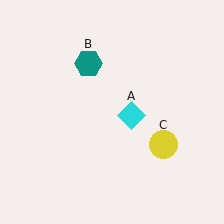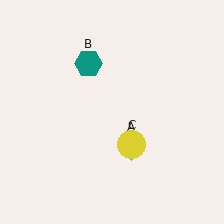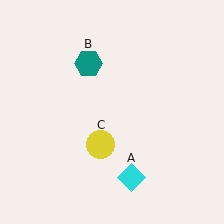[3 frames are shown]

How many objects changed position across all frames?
2 objects changed position: cyan diamond (object A), yellow circle (object C).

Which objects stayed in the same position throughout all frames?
Teal hexagon (object B) remained stationary.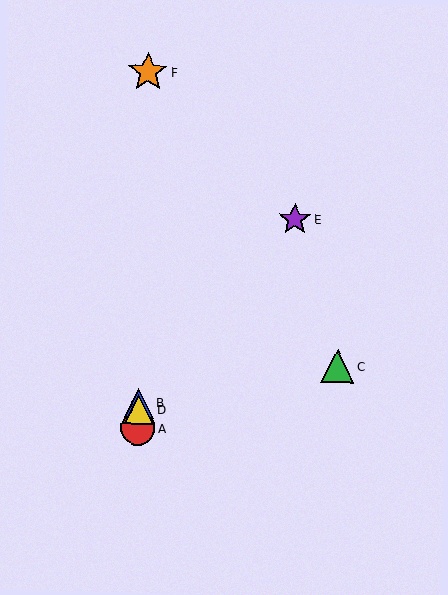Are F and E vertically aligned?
No, F is at x≈148 and E is at x≈295.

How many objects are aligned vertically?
4 objects (A, B, D, F) are aligned vertically.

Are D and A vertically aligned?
Yes, both are at x≈139.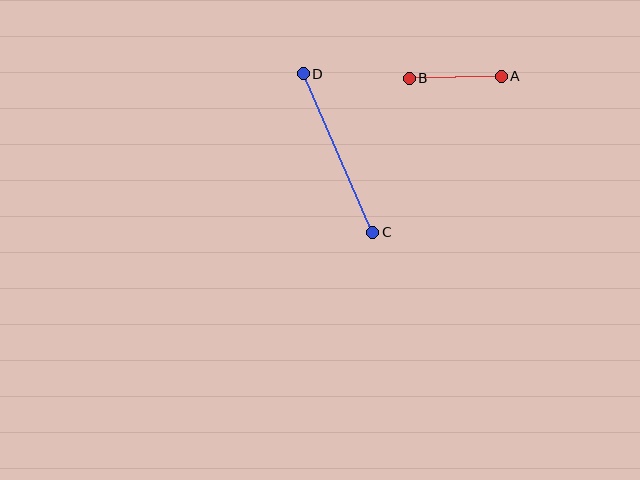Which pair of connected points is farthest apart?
Points C and D are farthest apart.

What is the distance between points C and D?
The distance is approximately 173 pixels.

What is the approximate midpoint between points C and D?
The midpoint is at approximately (338, 153) pixels.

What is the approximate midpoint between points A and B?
The midpoint is at approximately (455, 77) pixels.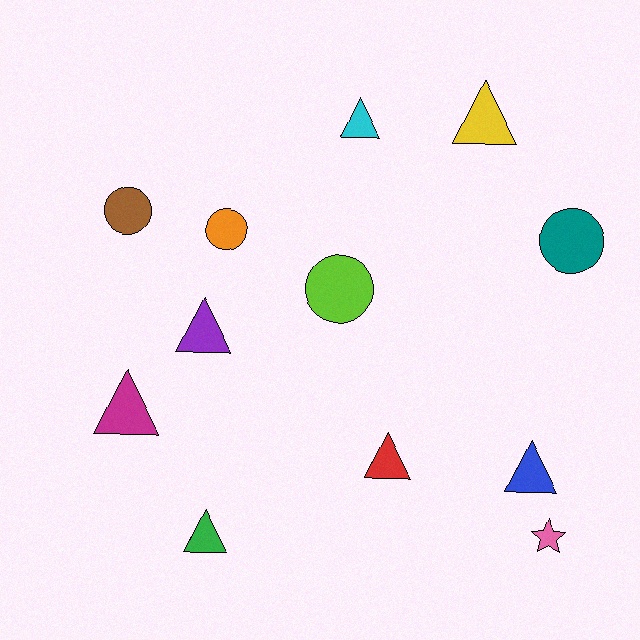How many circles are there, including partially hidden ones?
There are 4 circles.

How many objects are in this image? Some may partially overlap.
There are 12 objects.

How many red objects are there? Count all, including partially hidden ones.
There is 1 red object.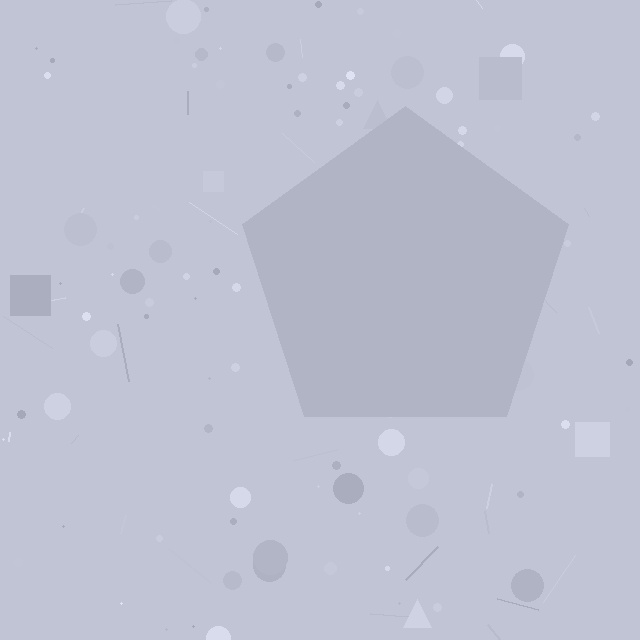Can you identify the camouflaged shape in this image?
The camouflaged shape is a pentagon.